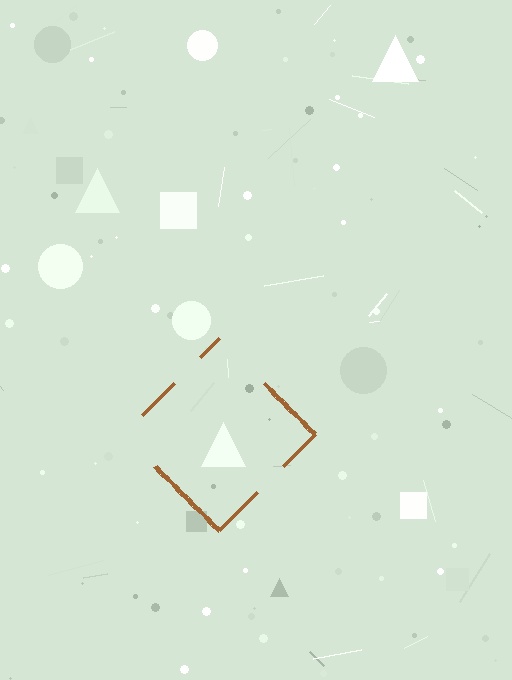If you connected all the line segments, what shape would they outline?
They would outline a diamond.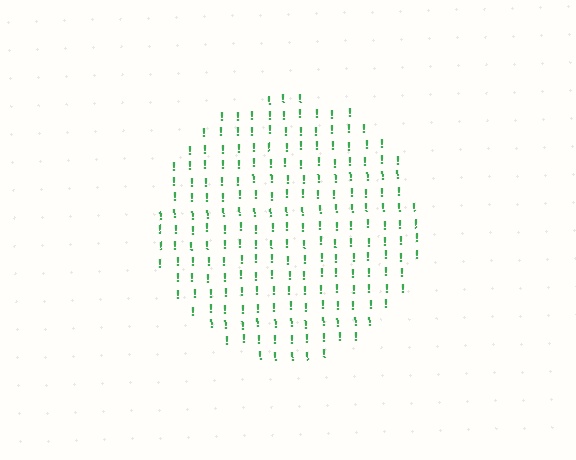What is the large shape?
The large shape is a circle.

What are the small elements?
The small elements are exclamation marks.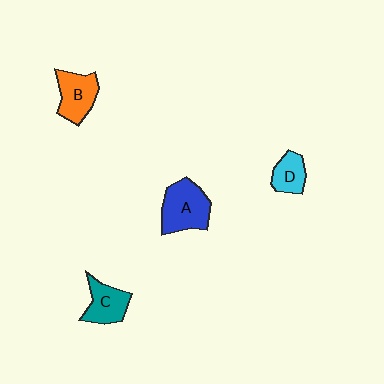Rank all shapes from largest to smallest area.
From largest to smallest: A (blue), B (orange), C (teal), D (cyan).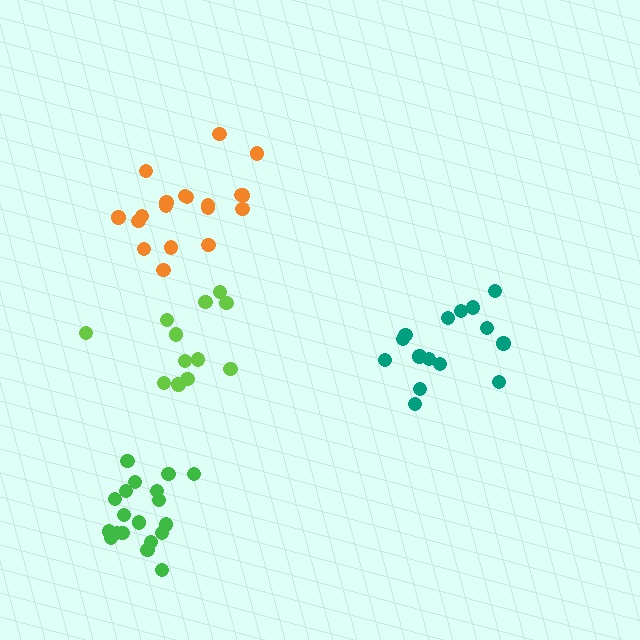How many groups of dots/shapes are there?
There are 4 groups.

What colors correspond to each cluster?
The clusters are colored: lime, green, teal, orange.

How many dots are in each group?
Group 1: 13 dots, Group 2: 19 dots, Group 3: 15 dots, Group 4: 19 dots (66 total).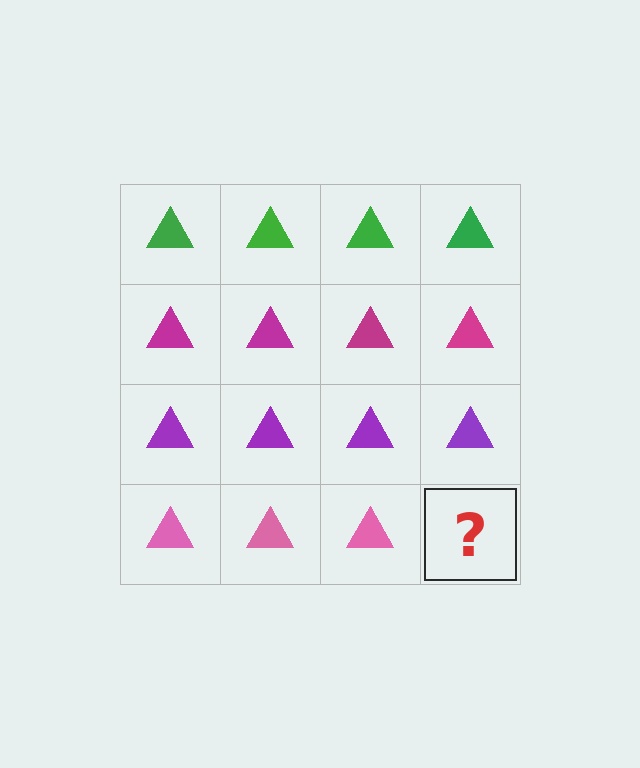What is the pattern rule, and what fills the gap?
The rule is that each row has a consistent color. The gap should be filled with a pink triangle.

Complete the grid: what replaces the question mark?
The question mark should be replaced with a pink triangle.